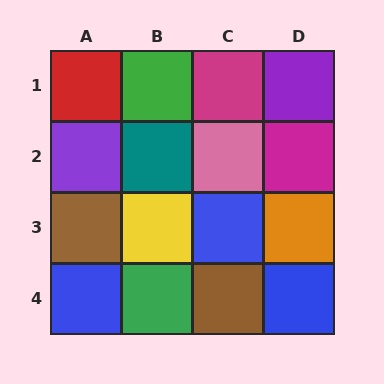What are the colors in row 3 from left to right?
Brown, yellow, blue, orange.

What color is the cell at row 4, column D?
Blue.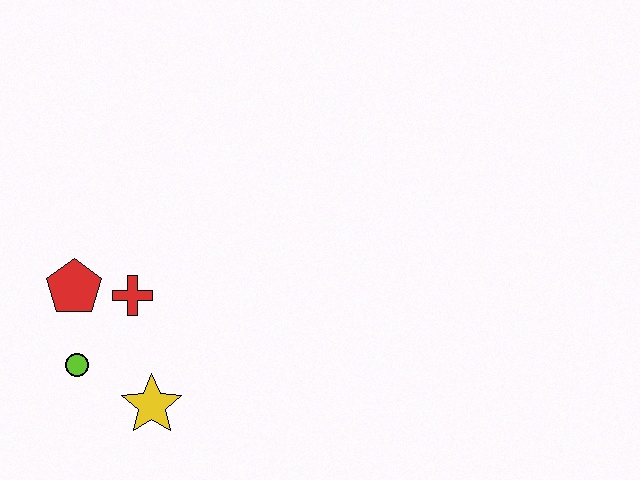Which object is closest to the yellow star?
The lime circle is closest to the yellow star.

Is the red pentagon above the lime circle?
Yes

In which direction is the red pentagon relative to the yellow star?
The red pentagon is above the yellow star.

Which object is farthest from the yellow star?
The red pentagon is farthest from the yellow star.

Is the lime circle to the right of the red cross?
No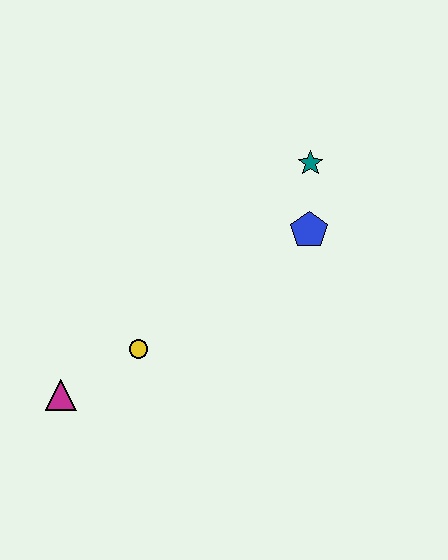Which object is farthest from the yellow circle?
The teal star is farthest from the yellow circle.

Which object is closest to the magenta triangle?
The yellow circle is closest to the magenta triangle.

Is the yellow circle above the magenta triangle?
Yes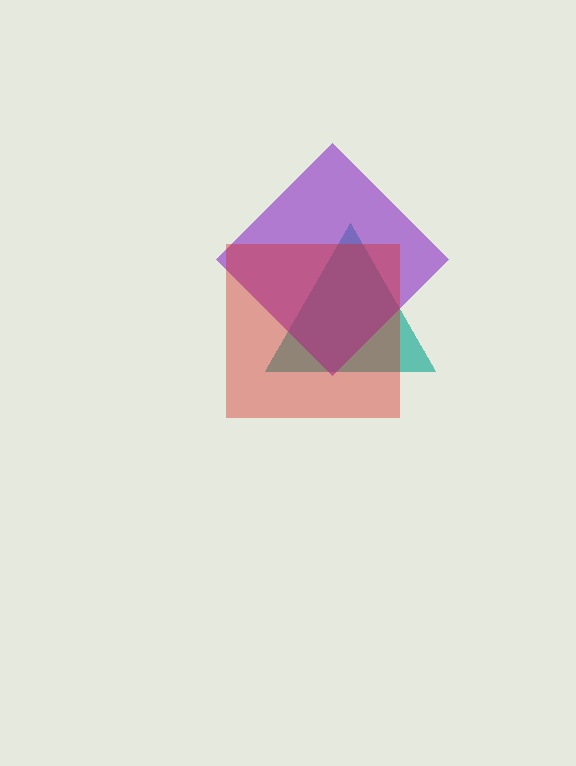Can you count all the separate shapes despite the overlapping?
Yes, there are 3 separate shapes.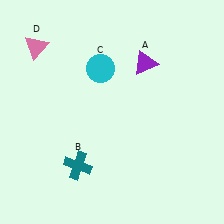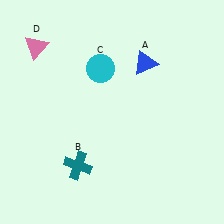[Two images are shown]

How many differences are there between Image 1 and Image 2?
There is 1 difference between the two images.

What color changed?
The triangle (A) changed from purple in Image 1 to blue in Image 2.